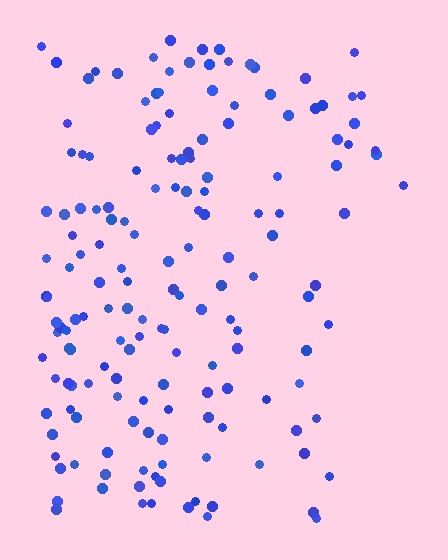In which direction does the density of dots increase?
From right to left, with the left side densest.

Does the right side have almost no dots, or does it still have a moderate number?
Still a moderate number, just noticeably fewer than the left.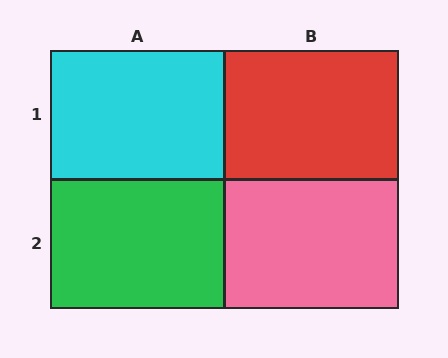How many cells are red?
1 cell is red.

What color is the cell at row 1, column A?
Cyan.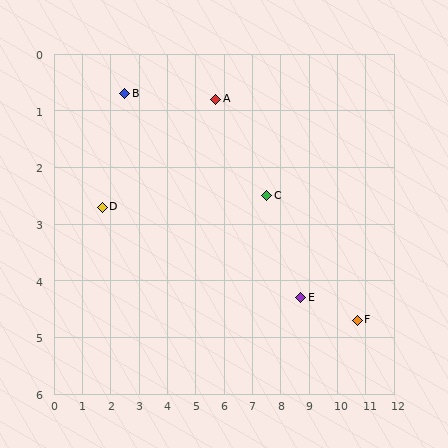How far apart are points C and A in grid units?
Points C and A are about 2.5 grid units apart.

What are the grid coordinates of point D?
Point D is at approximately (1.7, 2.7).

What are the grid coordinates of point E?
Point E is at approximately (8.7, 4.3).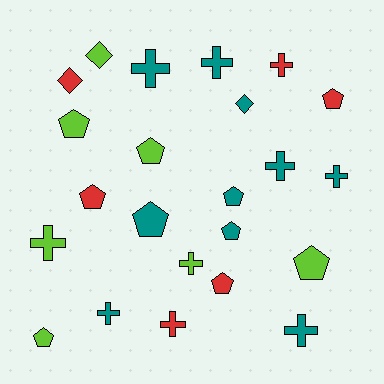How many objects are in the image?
There are 23 objects.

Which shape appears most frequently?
Cross, with 10 objects.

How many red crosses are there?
There are 2 red crosses.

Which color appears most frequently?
Teal, with 10 objects.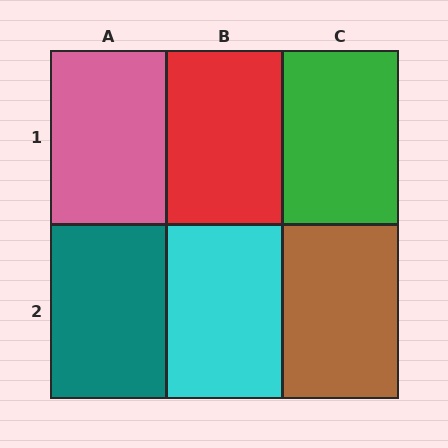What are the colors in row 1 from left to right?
Pink, red, green.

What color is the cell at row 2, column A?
Teal.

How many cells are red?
1 cell is red.